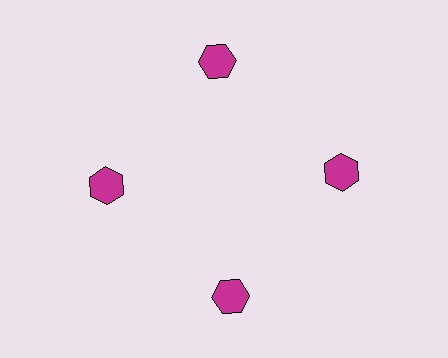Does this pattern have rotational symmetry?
Yes, this pattern has 4-fold rotational symmetry. It looks the same after rotating 90 degrees around the center.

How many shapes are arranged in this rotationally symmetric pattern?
There are 4 shapes, arranged in 4 groups of 1.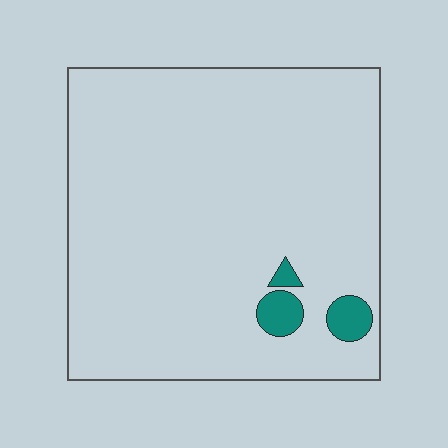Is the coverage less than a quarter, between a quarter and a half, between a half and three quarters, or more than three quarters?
Less than a quarter.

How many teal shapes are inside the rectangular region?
3.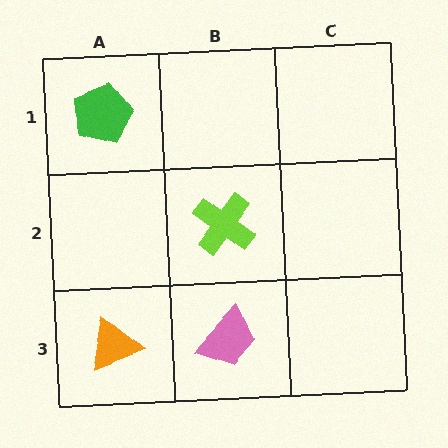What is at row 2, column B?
A lime cross.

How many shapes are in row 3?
2 shapes.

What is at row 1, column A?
A green pentagon.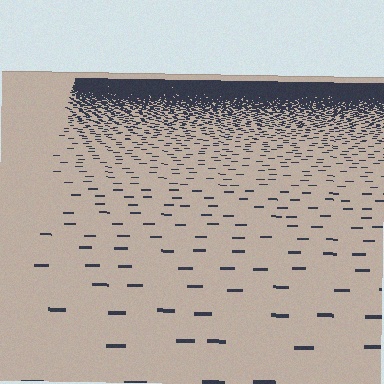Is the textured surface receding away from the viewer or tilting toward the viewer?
The surface is receding away from the viewer. Texture elements get smaller and denser toward the top.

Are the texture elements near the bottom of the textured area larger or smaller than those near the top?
Larger. Near the bottom, elements are closer to the viewer and appear at a bigger on-screen size.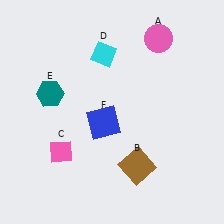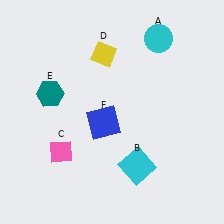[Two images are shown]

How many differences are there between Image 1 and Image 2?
There are 3 differences between the two images.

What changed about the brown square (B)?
In Image 1, B is brown. In Image 2, it changed to cyan.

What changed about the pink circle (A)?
In Image 1, A is pink. In Image 2, it changed to cyan.